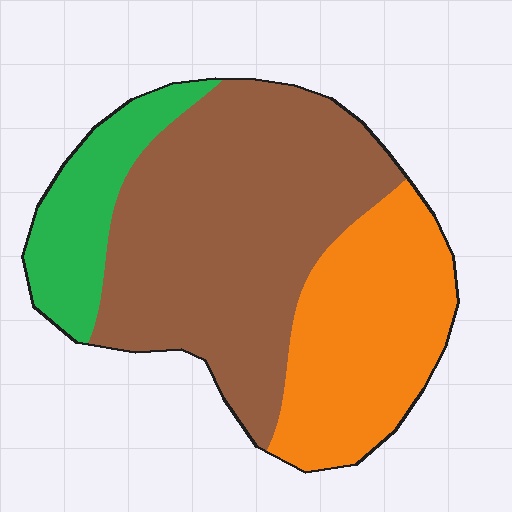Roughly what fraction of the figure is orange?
Orange covers about 30% of the figure.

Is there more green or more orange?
Orange.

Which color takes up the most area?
Brown, at roughly 55%.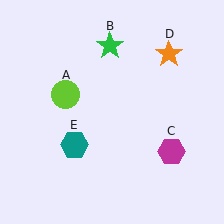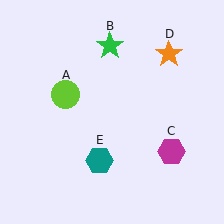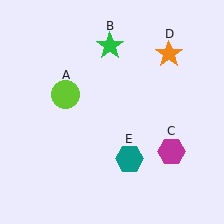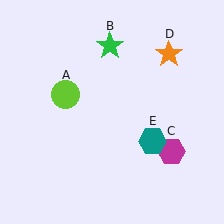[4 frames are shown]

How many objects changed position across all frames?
1 object changed position: teal hexagon (object E).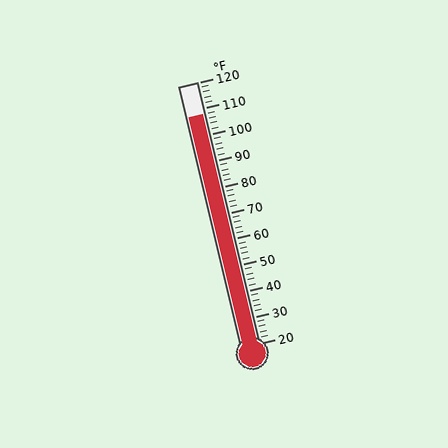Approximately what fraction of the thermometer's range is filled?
The thermometer is filled to approximately 90% of its range.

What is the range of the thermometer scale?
The thermometer scale ranges from 20°F to 120°F.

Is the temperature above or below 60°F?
The temperature is above 60°F.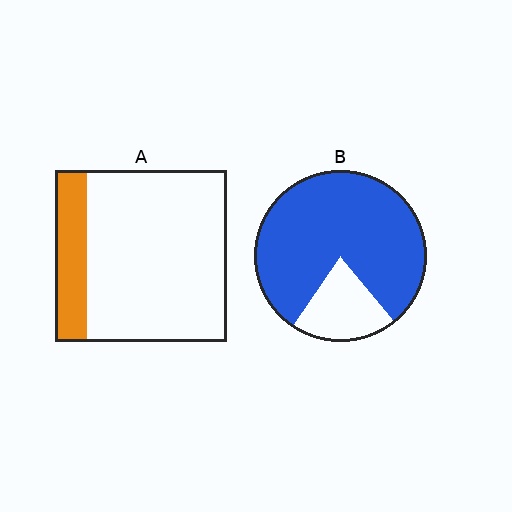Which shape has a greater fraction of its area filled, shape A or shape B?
Shape B.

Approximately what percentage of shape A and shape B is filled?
A is approximately 20% and B is approximately 80%.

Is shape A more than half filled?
No.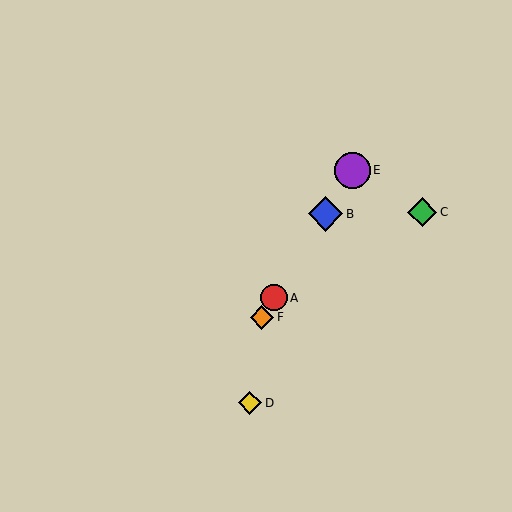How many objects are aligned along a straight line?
4 objects (A, B, E, F) are aligned along a straight line.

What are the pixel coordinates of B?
Object B is at (326, 214).